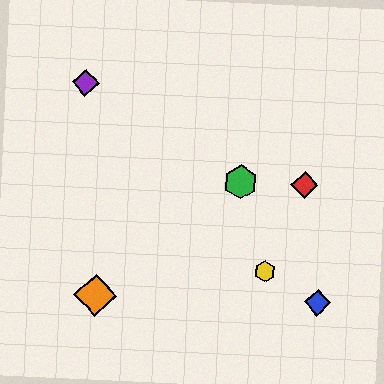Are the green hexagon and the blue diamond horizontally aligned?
No, the green hexagon is at y≈182 and the blue diamond is at y≈303.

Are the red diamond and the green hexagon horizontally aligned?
Yes, both are at y≈185.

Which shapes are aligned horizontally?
The red diamond, the green hexagon are aligned horizontally.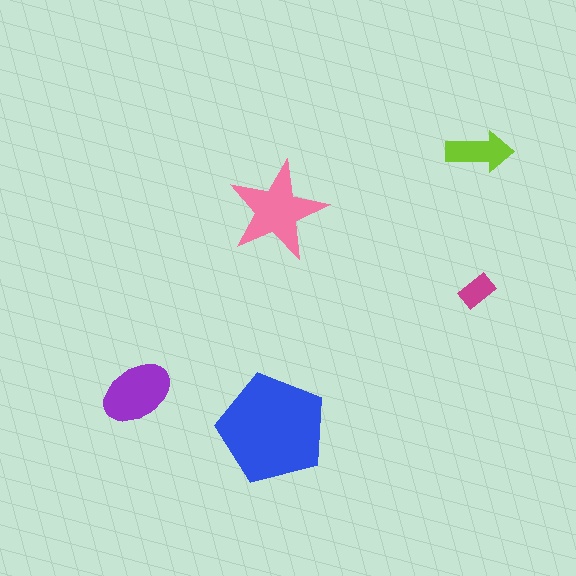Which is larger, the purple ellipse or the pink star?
The pink star.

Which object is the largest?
The blue pentagon.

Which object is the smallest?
The magenta rectangle.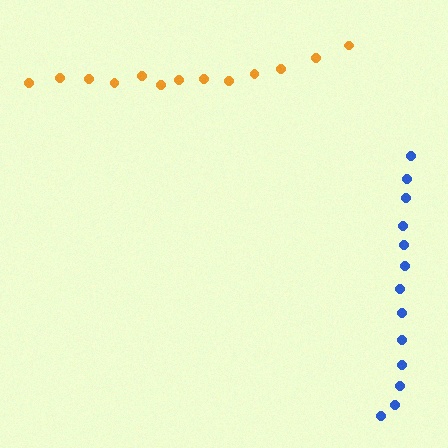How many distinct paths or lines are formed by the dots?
There are 2 distinct paths.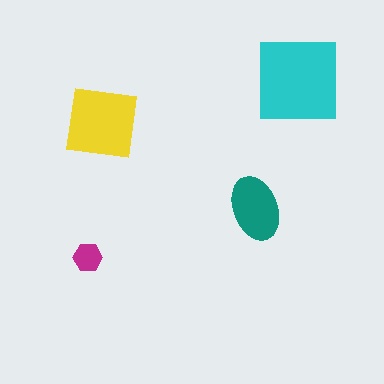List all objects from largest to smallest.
The cyan square, the yellow square, the teal ellipse, the magenta hexagon.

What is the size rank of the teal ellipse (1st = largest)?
3rd.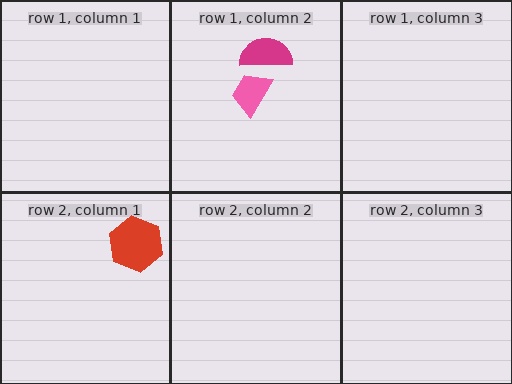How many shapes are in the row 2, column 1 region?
1.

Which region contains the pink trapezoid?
The row 1, column 2 region.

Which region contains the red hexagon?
The row 2, column 1 region.